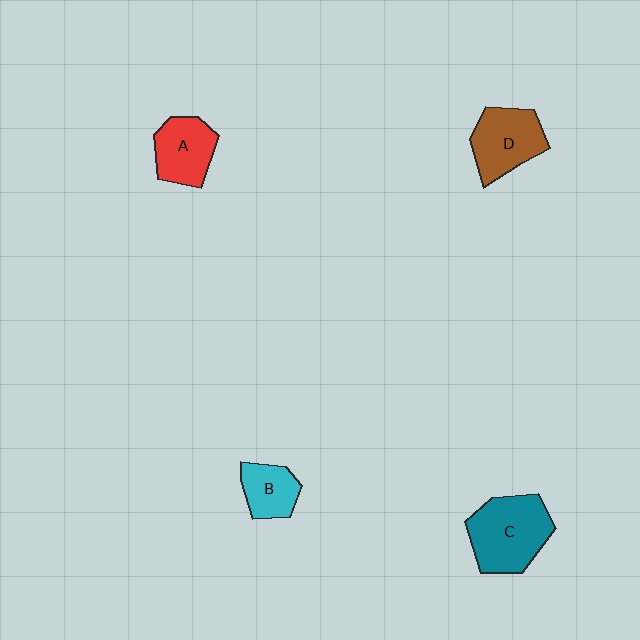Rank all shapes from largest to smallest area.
From largest to smallest: C (teal), D (brown), A (red), B (cyan).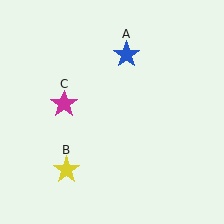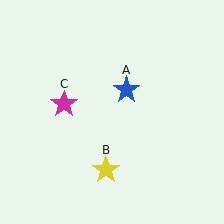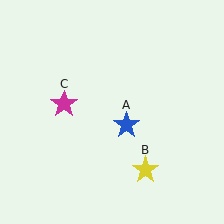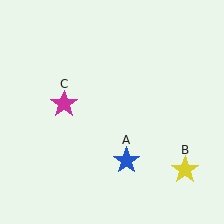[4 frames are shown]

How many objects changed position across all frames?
2 objects changed position: blue star (object A), yellow star (object B).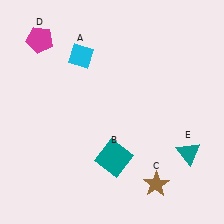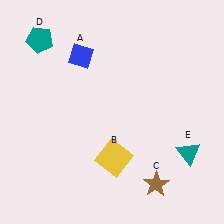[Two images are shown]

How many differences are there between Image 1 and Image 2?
There are 3 differences between the two images.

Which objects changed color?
A changed from cyan to blue. B changed from teal to yellow. D changed from magenta to teal.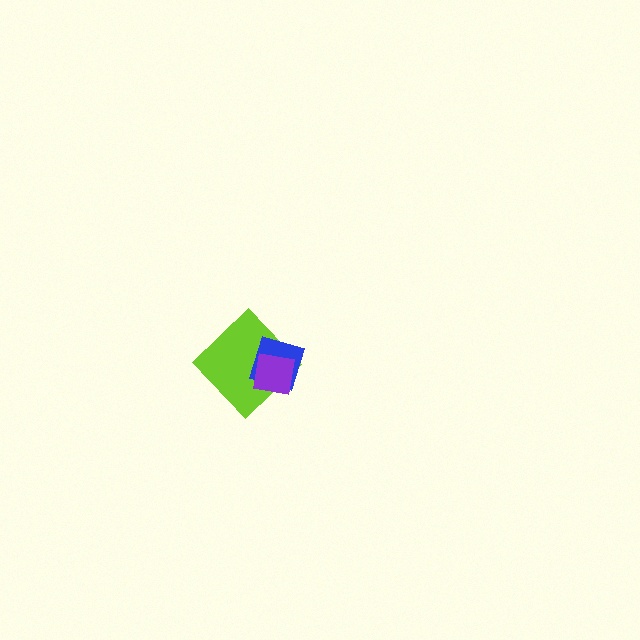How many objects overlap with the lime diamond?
2 objects overlap with the lime diamond.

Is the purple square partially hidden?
No, no other shape covers it.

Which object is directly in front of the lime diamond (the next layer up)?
The blue diamond is directly in front of the lime diamond.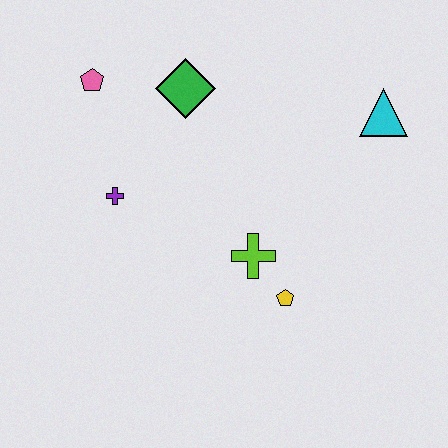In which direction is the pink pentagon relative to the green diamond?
The pink pentagon is to the left of the green diamond.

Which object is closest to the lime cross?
The yellow pentagon is closest to the lime cross.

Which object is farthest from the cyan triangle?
The pink pentagon is farthest from the cyan triangle.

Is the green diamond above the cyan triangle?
Yes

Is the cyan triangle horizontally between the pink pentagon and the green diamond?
No